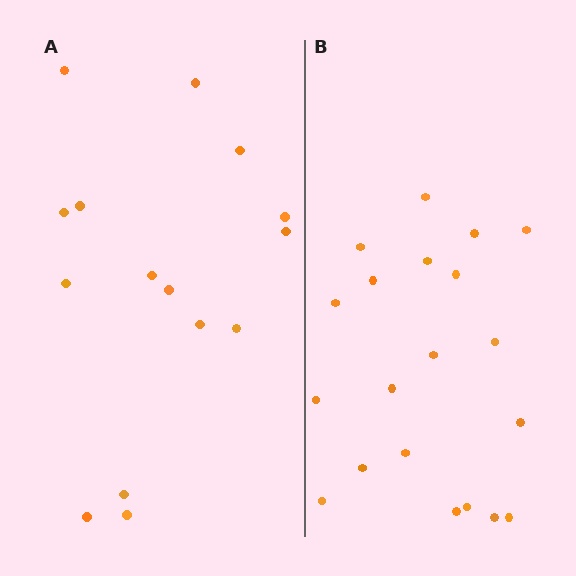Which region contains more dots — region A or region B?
Region B (the right region) has more dots.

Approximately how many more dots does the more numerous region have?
Region B has about 5 more dots than region A.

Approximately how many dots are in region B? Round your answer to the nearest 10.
About 20 dots.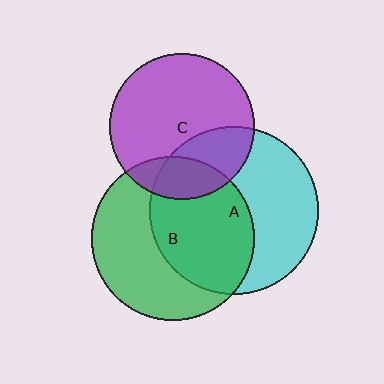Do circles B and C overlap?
Yes.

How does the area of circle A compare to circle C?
Approximately 1.3 times.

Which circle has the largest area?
Circle A (cyan).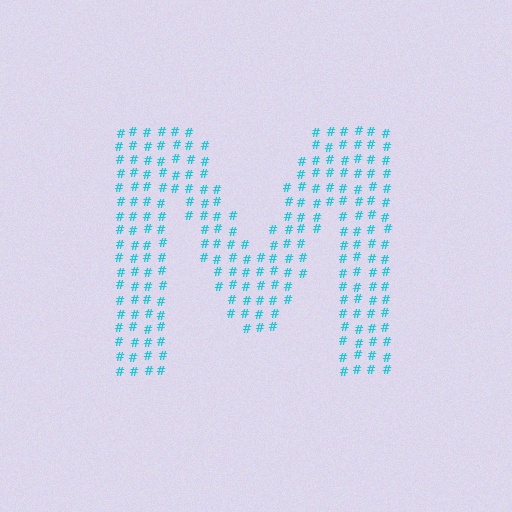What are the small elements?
The small elements are hash symbols.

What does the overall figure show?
The overall figure shows the letter M.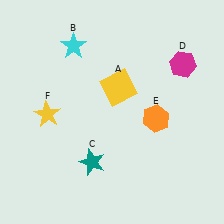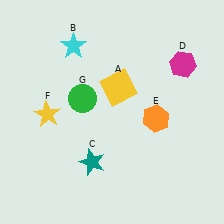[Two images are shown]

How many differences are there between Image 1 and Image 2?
There is 1 difference between the two images.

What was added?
A green circle (G) was added in Image 2.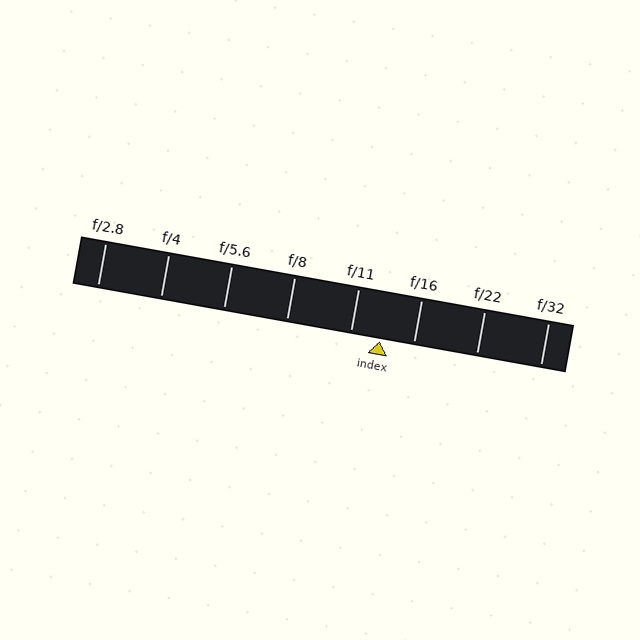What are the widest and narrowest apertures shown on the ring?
The widest aperture shown is f/2.8 and the narrowest is f/32.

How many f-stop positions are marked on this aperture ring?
There are 8 f-stop positions marked.